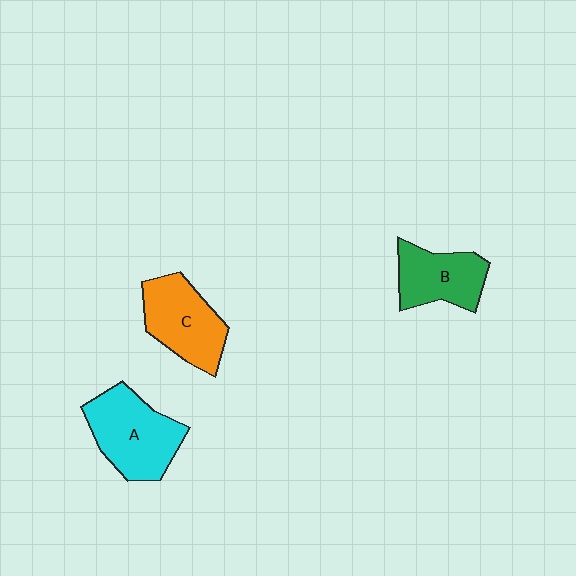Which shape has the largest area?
Shape A (cyan).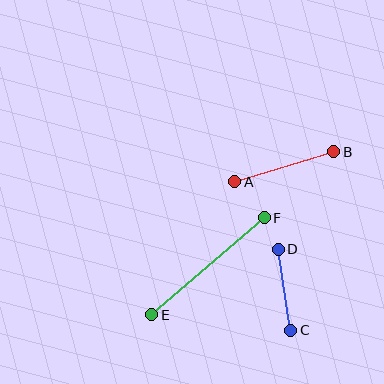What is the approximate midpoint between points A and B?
The midpoint is at approximately (284, 167) pixels.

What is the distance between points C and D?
The distance is approximately 82 pixels.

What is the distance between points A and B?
The distance is approximately 103 pixels.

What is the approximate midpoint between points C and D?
The midpoint is at approximately (284, 290) pixels.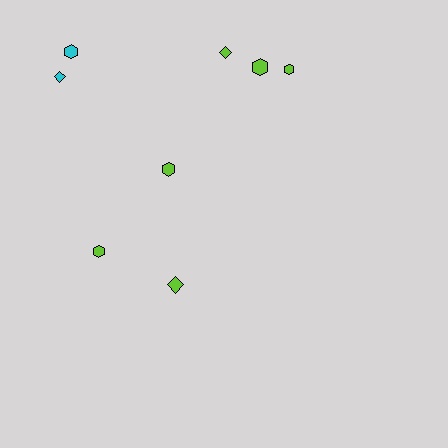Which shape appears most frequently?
Hexagon, with 5 objects.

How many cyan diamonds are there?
There is 1 cyan diamond.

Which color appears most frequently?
Lime, with 6 objects.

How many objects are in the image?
There are 8 objects.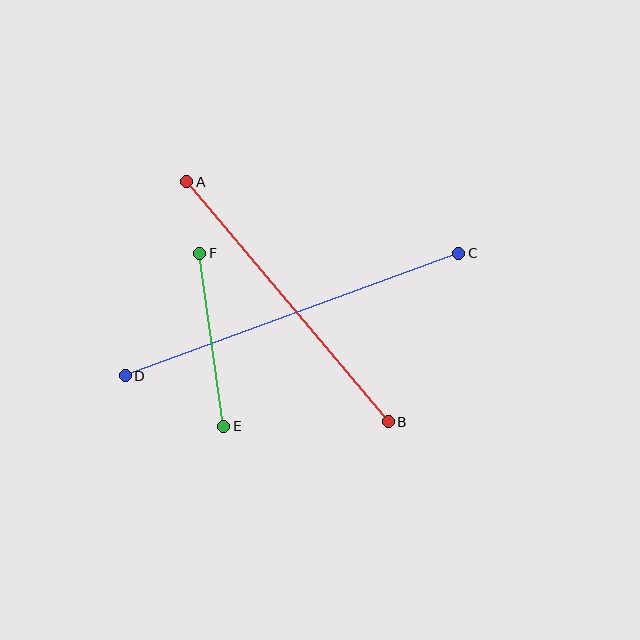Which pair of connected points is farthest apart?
Points C and D are farthest apart.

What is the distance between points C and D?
The distance is approximately 355 pixels.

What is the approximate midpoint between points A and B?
The midpoint is at approximately (288, 302) pixels.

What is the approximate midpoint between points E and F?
The midpoint is at approximately (212, 340) pixels.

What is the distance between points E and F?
The distance is approximately 175 pixels.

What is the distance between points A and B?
The distance is approximately 313 pixels.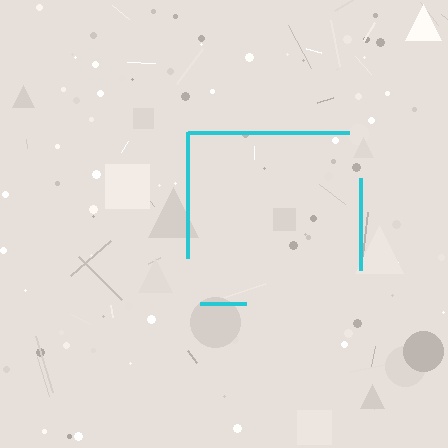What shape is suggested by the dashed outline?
The dashed outline suggests a square.